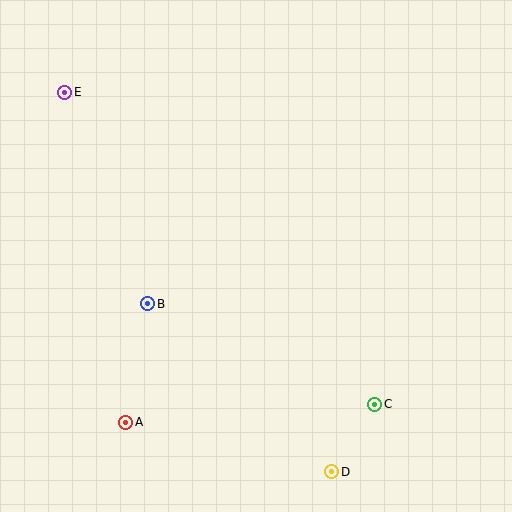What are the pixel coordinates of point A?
Point A is at (126, 422).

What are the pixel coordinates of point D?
Point D is at (332, 472).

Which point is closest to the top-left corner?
Point E is closest to the top-left corner.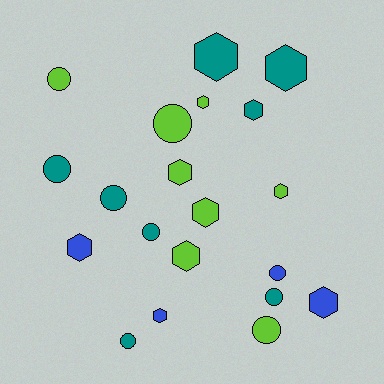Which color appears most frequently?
Teal, with 8 objects.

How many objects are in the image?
There are 20 objects.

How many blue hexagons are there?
There are 3 blue hexagons.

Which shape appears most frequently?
Hexagon, with 11 objects.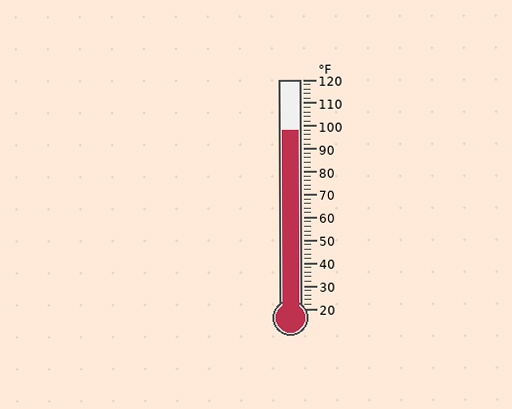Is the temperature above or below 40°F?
The temperature is above 40°F.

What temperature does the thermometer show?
The thermometer shows approximately 98°F.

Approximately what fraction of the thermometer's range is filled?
The thermometer is filled to approximately 80% of its range.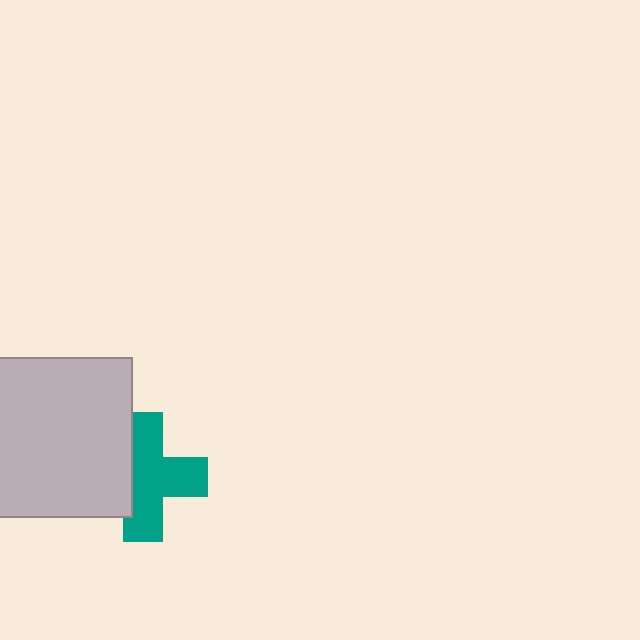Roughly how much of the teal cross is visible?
Most of it is visible (roughly 67%).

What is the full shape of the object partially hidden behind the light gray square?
The partially hidden object is a teal cross.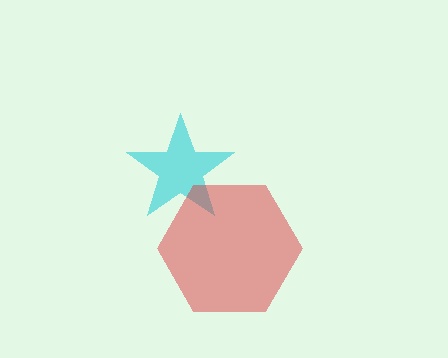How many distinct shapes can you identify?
There are 2 distinct shapes: a cyan star, a red hexagon.